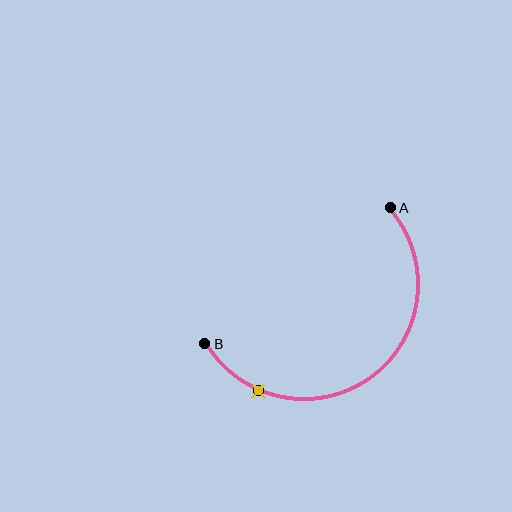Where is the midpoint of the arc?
The arc midpoint is the point on the curve farthest from the straight line joining A and B. It sits below and to the right of that line.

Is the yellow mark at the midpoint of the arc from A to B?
No. The yellow mark lies on the arc but is closer to endpoint B. The arc midpoint would be at the point on the curve equidistant along the arc from both A and B.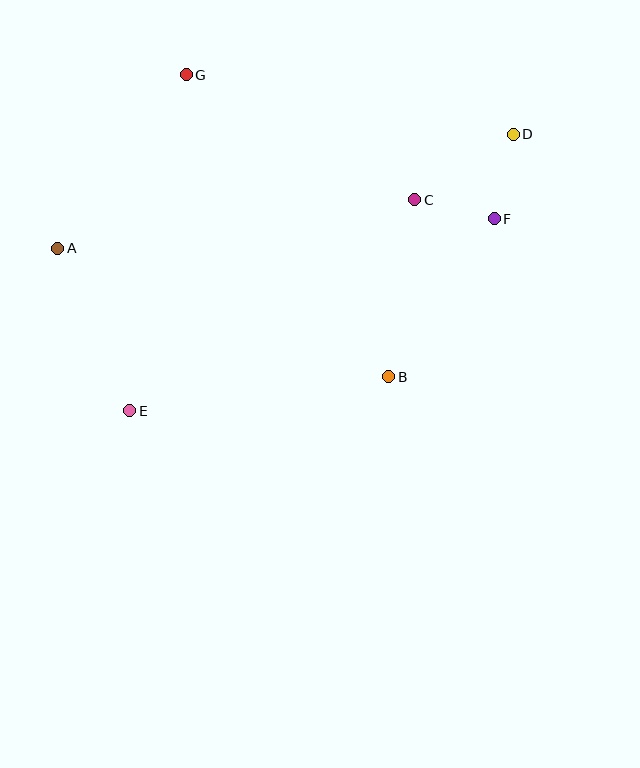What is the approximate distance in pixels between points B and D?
The distance between B and D is approximately 273 pixels.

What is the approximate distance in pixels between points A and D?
The distance between A and D is approximately 469 pixels.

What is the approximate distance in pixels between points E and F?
The distance between E and F is approximately 412 pixels.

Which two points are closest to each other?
Points C and F are closest to each other.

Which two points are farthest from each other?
Points D and E are farthest from each other.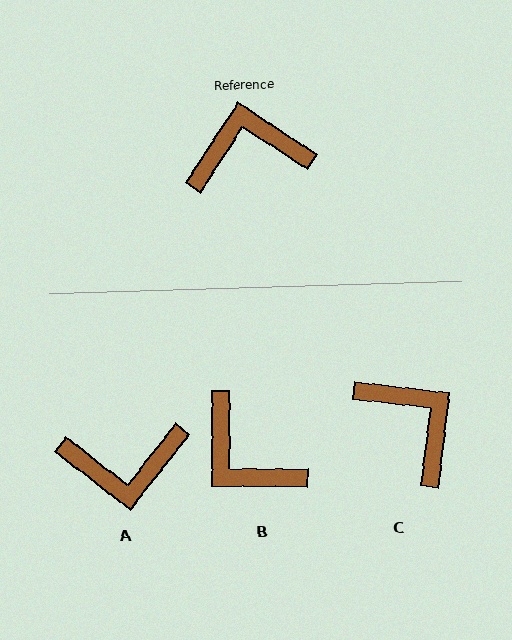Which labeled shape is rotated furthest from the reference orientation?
A, about 175 degrees away.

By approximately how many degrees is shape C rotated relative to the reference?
Approximately 63 degrees clockwise.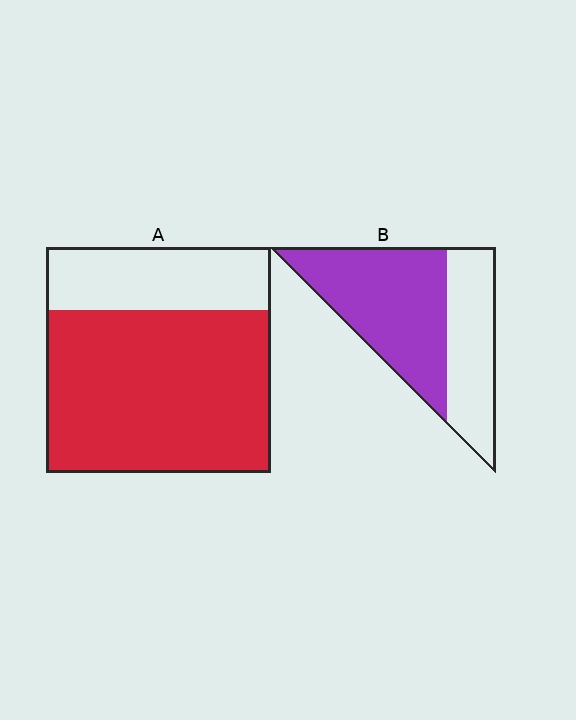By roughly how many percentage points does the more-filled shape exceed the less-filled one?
By roughly 10 percentage points (A over B).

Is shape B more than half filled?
Yes.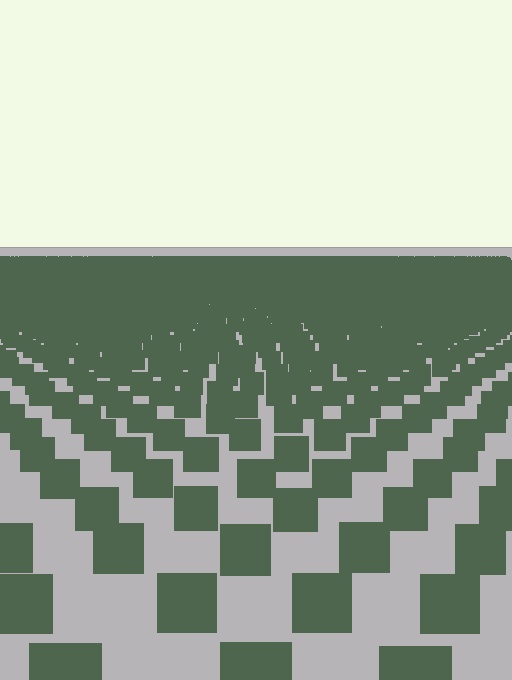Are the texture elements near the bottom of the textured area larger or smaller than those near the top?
Larger. Near the bottom, elements are closer to the viewer and appear at a bigger on-screen size.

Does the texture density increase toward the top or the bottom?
Density increases toward the top.